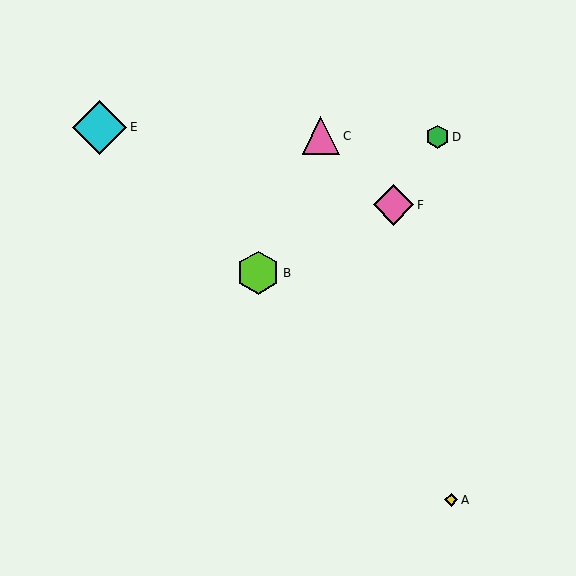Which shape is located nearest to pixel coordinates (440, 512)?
The yellow diamond (labeled A) at (451, 500) is nearest to that location.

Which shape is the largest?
The cyan diamond (labeled E) is the largest.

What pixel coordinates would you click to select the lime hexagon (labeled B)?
Click at (258, 273) to select the lime hexagon B.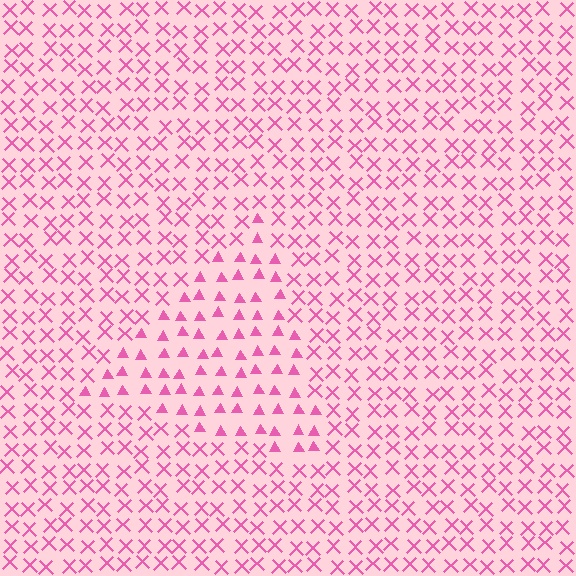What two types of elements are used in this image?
The image uses triangles inside the triangle region and X marks outside it.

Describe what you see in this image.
The image is filled with small pink elements arranged in a uniform grid. A triangle-shaped region contains triangles, while the surrounding area contains X marks. The boundary is defined purely by the change in element shape.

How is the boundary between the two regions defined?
The boundary is defined by a change in element shape: triangles inside vs. X marks outside. All elements share the same color and spacing.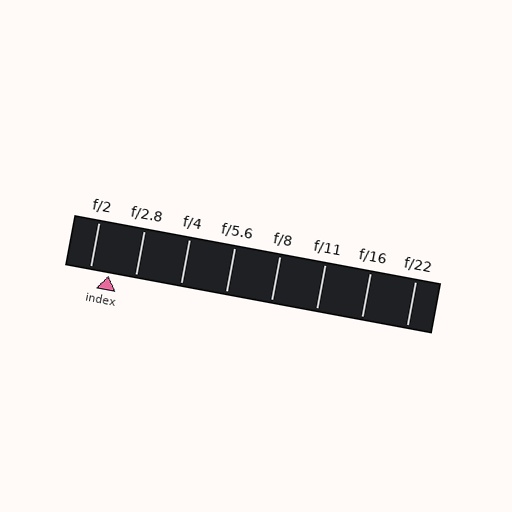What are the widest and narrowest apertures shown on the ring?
The widest aperture shown is f/2 and the narrowest is f/22.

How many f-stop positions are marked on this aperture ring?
There are 8 f-stop positions marked.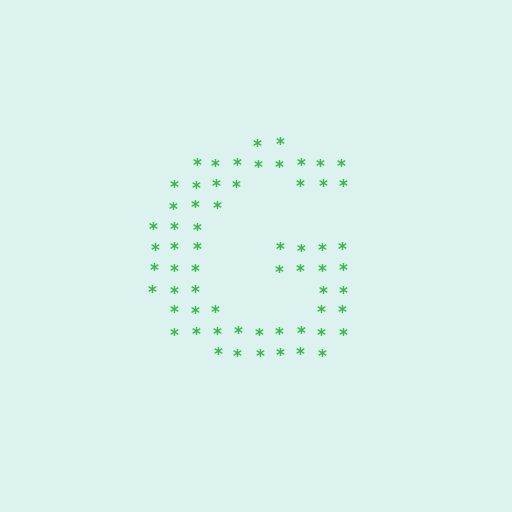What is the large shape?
The large shape is the letter G.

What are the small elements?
The small elements are asterisks.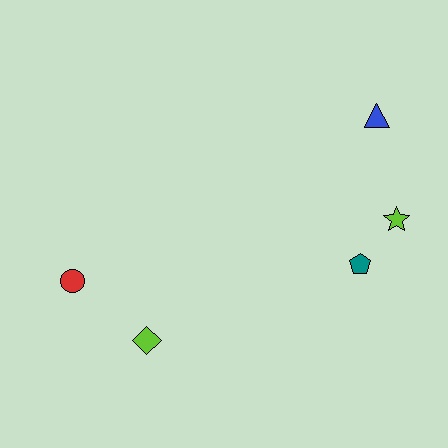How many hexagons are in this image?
There are no hexagons.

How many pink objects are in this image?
There are no pink objects.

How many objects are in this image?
There are 5 objects.